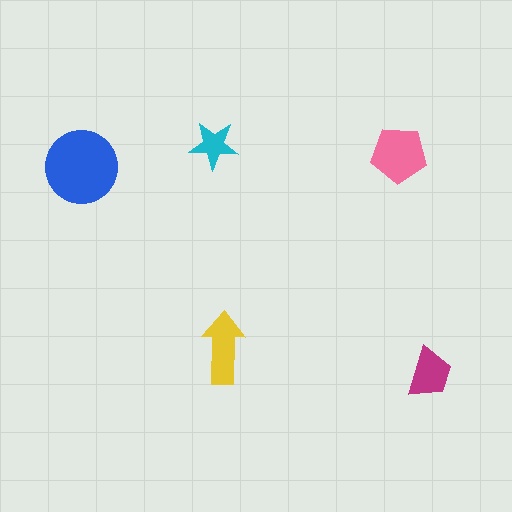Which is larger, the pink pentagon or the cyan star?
The pink pentagon.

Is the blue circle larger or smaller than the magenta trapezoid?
Larger.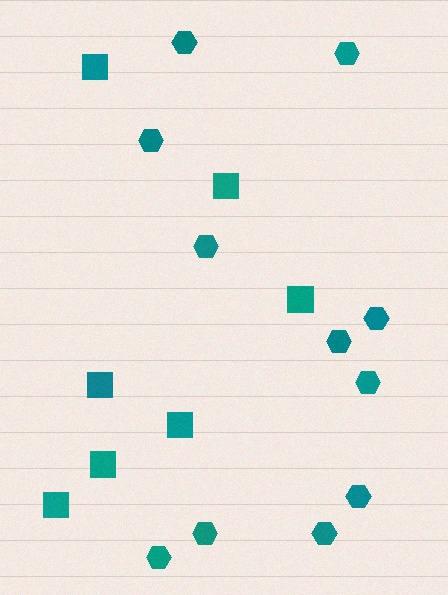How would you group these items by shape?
There are 2 groups: one group of hexagons (11) and one group of squares (7).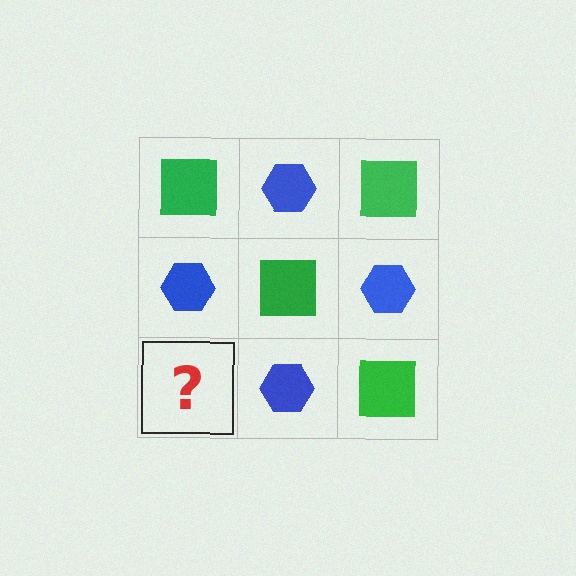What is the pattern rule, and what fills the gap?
The rule is that it alternates green square and blue hexagon in a checkerboard pattern. The gap should be filled with a green square.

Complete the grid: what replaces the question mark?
The question mark should be replaced with a green square.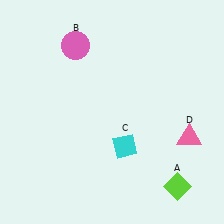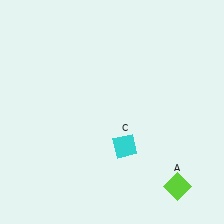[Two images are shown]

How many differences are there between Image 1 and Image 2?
There are 2 differences between the two images.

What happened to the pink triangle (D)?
The pink triangle (D) was removed in Image 2. It was in the bottom-right area of Image 1.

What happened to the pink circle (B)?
The pink circle (B) was removed in Image 2. It was in the top-left area of Image 1.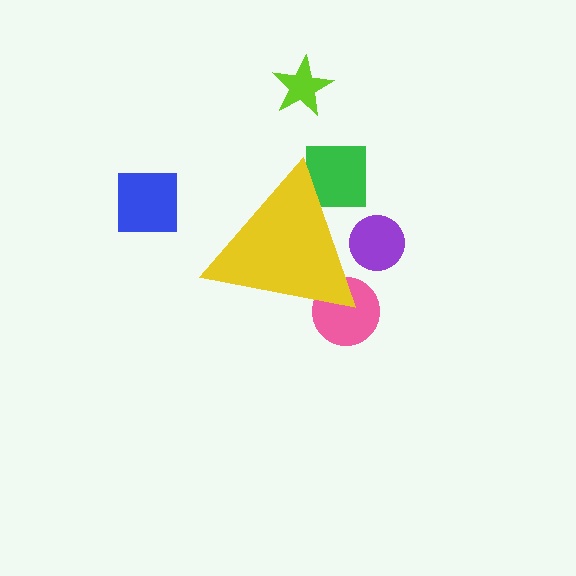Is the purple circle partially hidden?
Yes, the purple circle is partially hidden behind the yellow triangle.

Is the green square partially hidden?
Yes, the green square is partially hidden behind the yellow triangle.